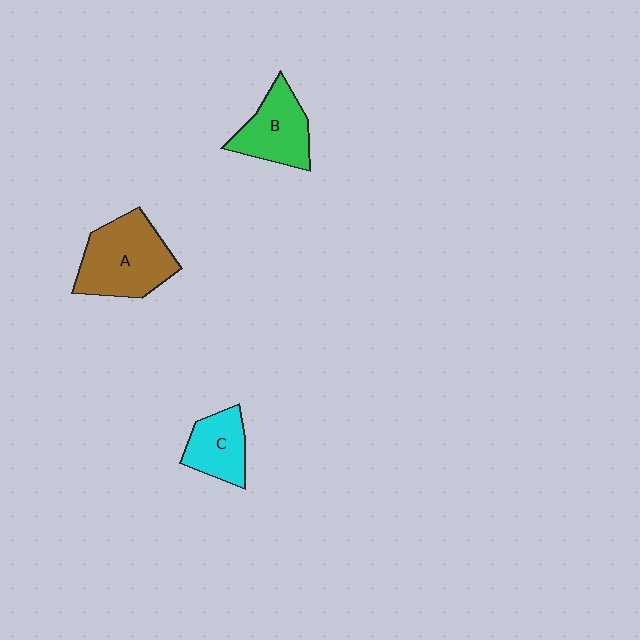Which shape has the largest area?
Shape A (brown).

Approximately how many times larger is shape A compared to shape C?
Approximately 1.7 times.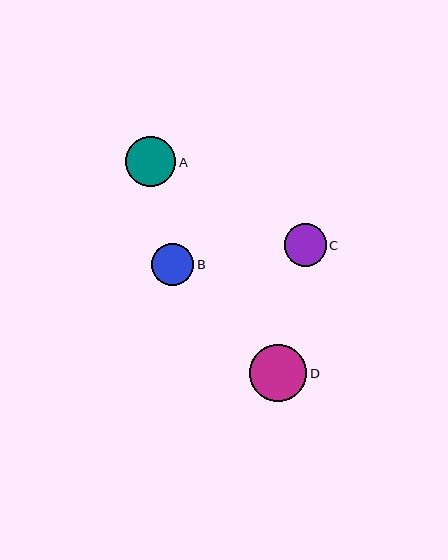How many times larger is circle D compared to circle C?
Circle D is approximately 1.4 times the size of circle C.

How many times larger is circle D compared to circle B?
Circle D is approximately 1.4 times the size of circle B.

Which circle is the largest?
Circle D is the largest with a size of approximately 58 pixels.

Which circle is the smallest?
Circle B is the smallest with a size of approximately 42 pixels.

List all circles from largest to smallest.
From largest to smallest: D, A, C, B.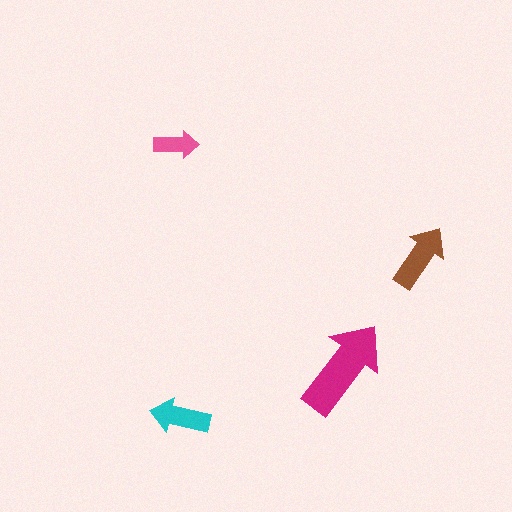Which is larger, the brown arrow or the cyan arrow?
The brown one.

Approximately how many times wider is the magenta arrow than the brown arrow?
About 1.5 times wider.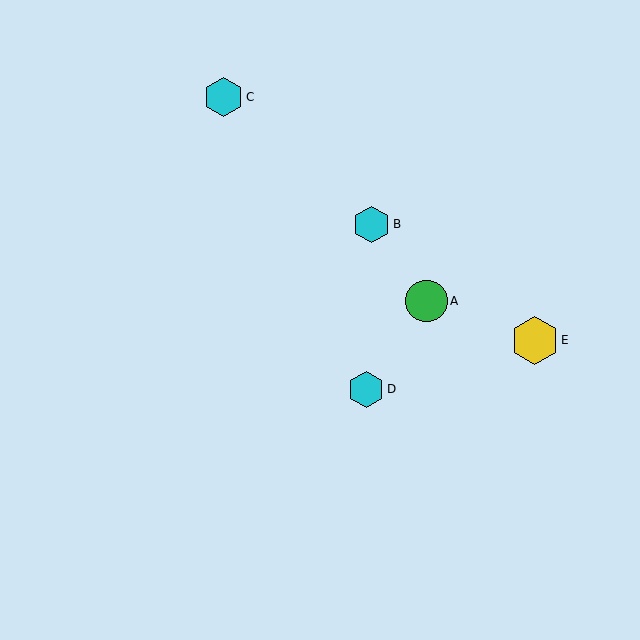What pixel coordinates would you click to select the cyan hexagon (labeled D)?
Click at (366, 389) to select the cyan hexagon D.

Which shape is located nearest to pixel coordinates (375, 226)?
The cyan hexagon (labeled B) at (371, 224) is nearest to that location.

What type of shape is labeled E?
Shape E is a yellow hexagon.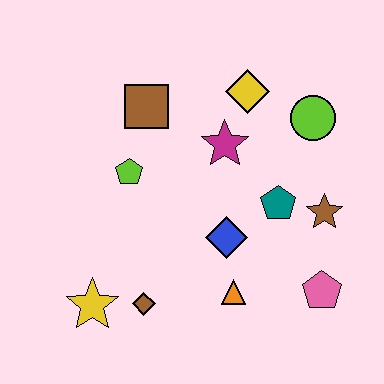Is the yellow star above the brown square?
No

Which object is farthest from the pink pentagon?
The brown square is farthest from the pink pentagon.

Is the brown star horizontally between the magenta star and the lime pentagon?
No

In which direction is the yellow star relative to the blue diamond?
The yellow star is to the left of the blue diamond.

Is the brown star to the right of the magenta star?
Yes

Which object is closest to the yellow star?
The brown diamond is closest to the yellow star.